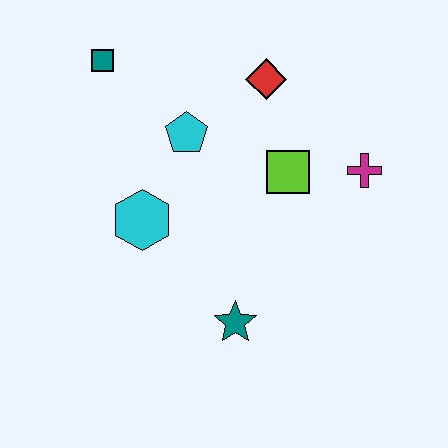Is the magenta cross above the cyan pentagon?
No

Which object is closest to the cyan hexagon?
The cyan pentagon is closest to the cyan hexagon.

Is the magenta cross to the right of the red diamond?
Yes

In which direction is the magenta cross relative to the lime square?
The magenta cross is to the right of the lime square.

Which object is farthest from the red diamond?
The teal star is farthest from the red diamond.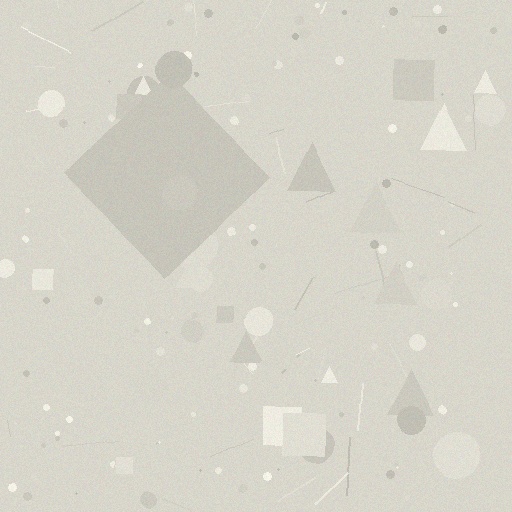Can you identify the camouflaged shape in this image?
The camouflaged shape is a diamond.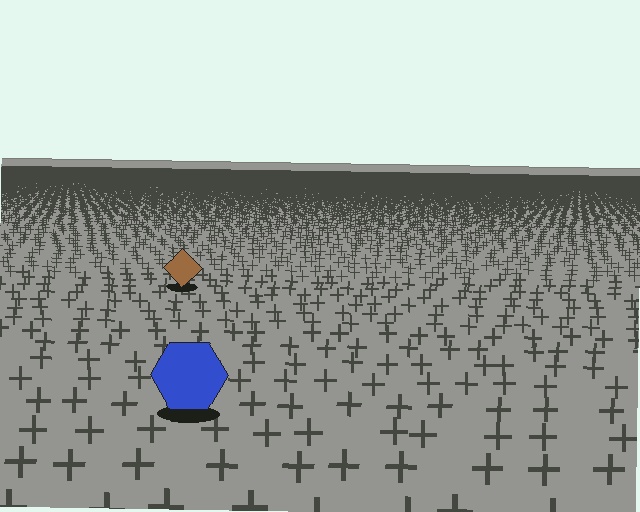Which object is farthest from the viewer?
The brown diamond is farthest from the viewer. It appears smaller and the ground texture around it is denser.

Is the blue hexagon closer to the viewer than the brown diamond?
Yes. The blue hexagon is closer — you can tell from the texture gradient: the ground texture is coarser near it.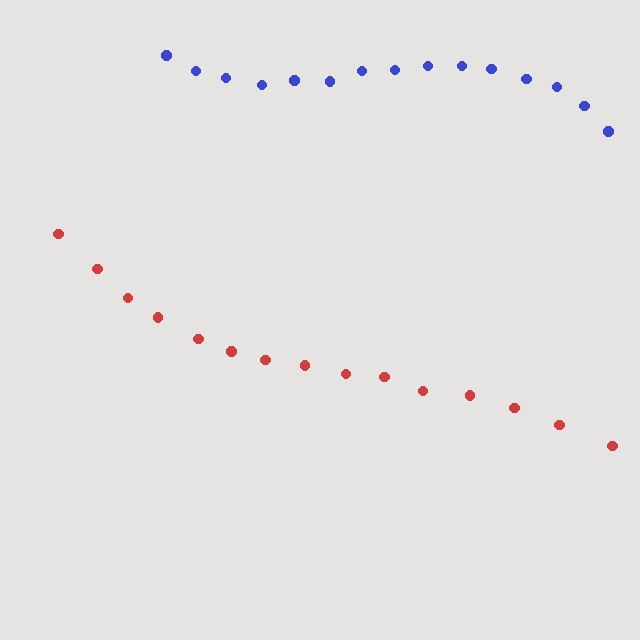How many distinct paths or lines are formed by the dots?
There are 2 distinct paths.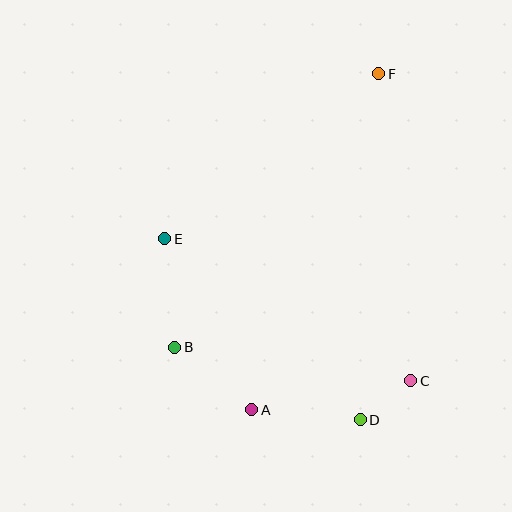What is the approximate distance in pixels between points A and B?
The distance between A and B is approximately 99 pixels.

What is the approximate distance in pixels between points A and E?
The distance between A and E is approximately 192 pixels.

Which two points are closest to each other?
Points C and D are closest to each other.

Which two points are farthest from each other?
Points A and F are farthest from each other.